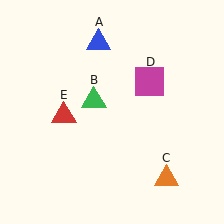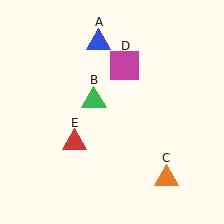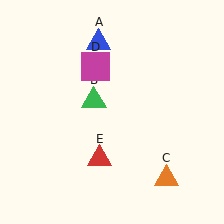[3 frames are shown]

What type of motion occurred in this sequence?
The magenta square (object D), red triangle (object E) rotated counterclockwise around the center of the scene.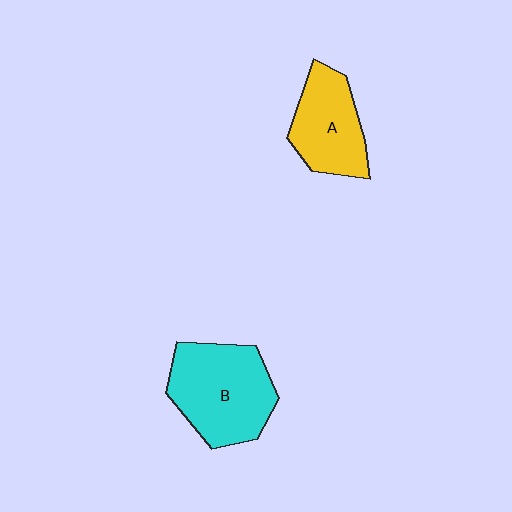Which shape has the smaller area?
Shape A (yellow).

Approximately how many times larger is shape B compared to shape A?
Approximately 1.4 times.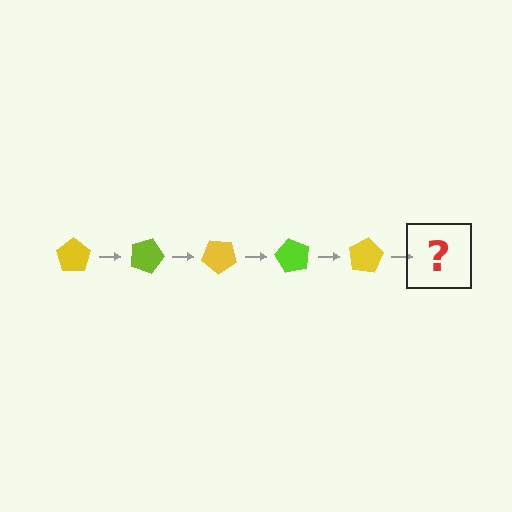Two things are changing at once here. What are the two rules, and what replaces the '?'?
The two rules are that it rotates 20 degrees each step and the color cycles through yellow and lime. The '?' should be a lime pentagon, rotated 100 degrees from the start.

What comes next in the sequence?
The next element should be a lime pentagon, rotated 100 degrees from the start.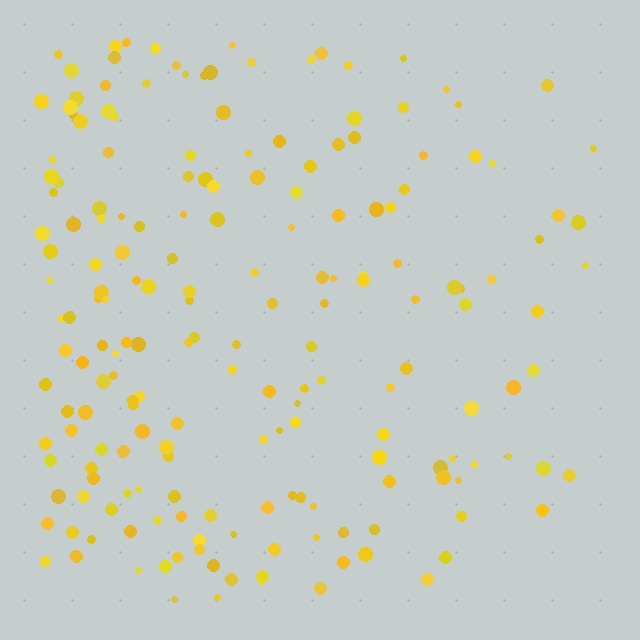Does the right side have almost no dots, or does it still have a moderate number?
Still a moderate number, just noticeably fewer than the left.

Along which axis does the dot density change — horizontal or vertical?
Horizontal.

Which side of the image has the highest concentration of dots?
The left.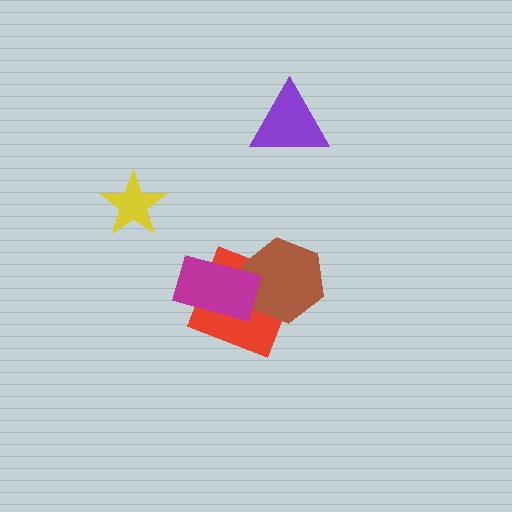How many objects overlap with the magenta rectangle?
2 objects overlap with the magenta rectangle.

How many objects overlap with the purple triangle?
0 objects overlap with the purple triangle.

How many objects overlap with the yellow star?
0 objects overlap with the yellow star.